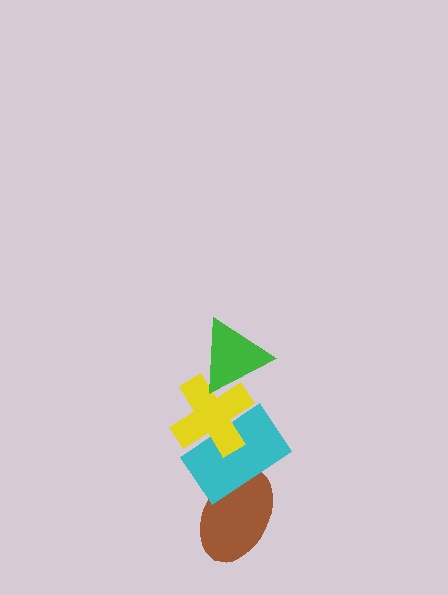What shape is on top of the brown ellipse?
The cyan rectangle is on top of the brown ellipse.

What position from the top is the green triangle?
The green triangle is 1st from the top.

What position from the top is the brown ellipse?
The brown ellipse is 4th from the top.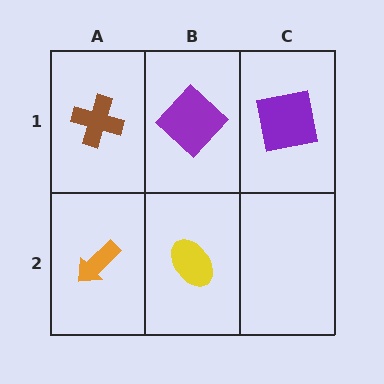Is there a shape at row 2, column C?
No, that cell is empty.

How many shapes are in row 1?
3 shapes.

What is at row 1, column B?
A purple diamond.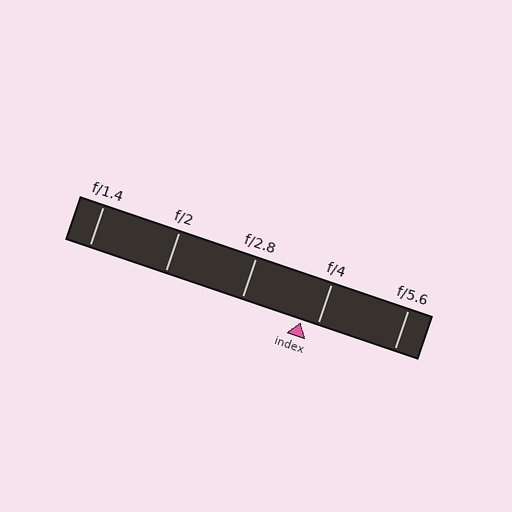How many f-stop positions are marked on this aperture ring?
There are 5 f-stop positions marked.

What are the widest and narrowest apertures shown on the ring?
The widest aperture shown is f/1.4 and the narrowest is f/5.6.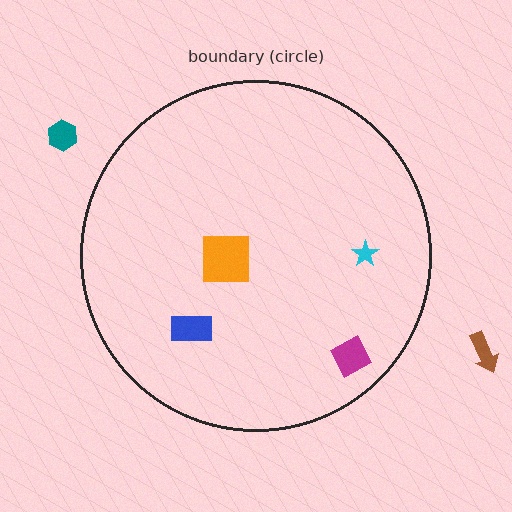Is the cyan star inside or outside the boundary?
Inside.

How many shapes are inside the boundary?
4 inside, 2 outside.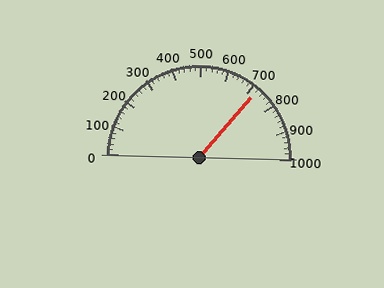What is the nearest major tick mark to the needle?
The nearest major tick mark is 700.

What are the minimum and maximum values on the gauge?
The gauge ranges from 0 to 1000.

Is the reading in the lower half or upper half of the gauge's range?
The reading is in the upper half of the range (0 to 1000).